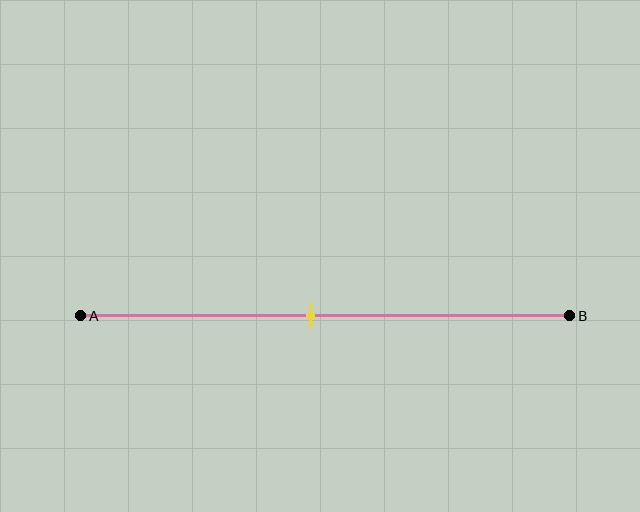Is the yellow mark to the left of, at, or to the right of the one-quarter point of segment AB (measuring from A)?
The yellow mark is to the right of the one-quarter point of segment AB.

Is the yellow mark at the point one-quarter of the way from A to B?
No, the mark is at about 45% from A, not at the 25% one-quarter point.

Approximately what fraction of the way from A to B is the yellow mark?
The yellow mark is approximately 45% of the way from A to B.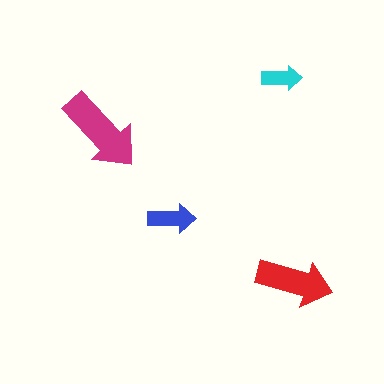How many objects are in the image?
There are 4 objects in the image.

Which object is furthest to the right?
The red arrow is rightmost.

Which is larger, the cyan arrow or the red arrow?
The red one.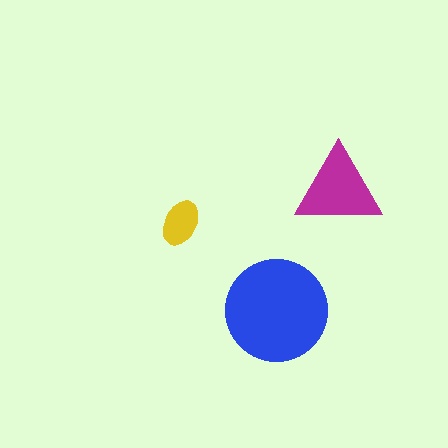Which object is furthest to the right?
The magenta triangle is rightmost.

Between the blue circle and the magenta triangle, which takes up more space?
The blue circle.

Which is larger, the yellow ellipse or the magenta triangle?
The magenta triangle.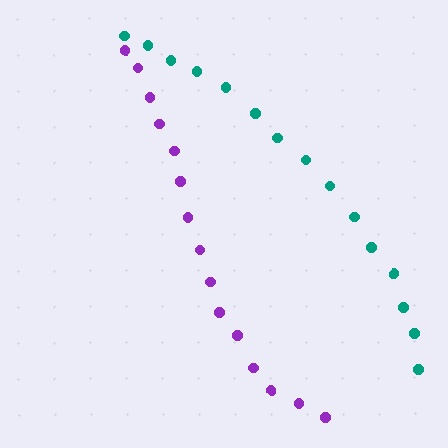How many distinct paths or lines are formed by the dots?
There are 2 distinct paths.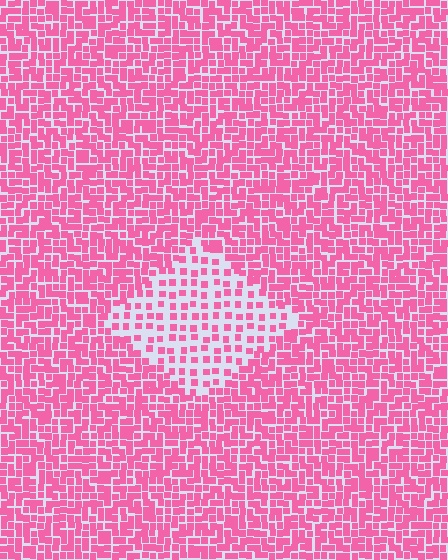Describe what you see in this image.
The image contains small pink elements arranged at two different densities. A diamond-shaped region is visible where the elements are less densely packed than the surrounding area.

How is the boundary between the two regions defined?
The boundary is defined by a change in element density (approximately 2.2x ratio). All elements are the same color, size, and shape.